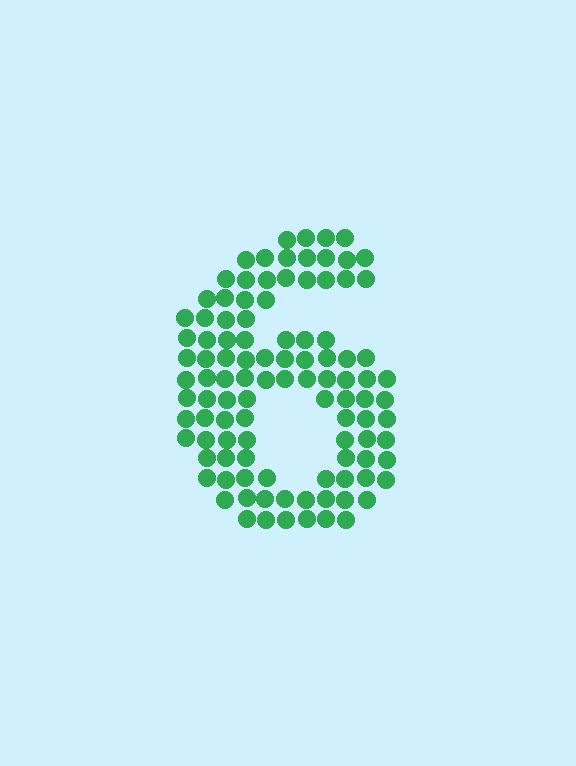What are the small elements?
The small elements are circles.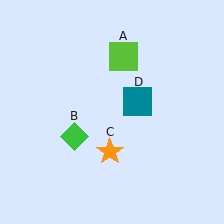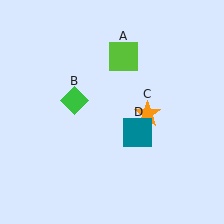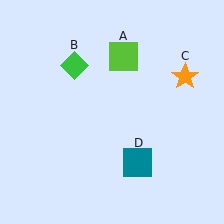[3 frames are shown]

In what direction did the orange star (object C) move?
The orange star (object C) moved up and to the right.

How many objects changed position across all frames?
3 objects changed position: green diamond (object B), orange star (object C), teal square (object D).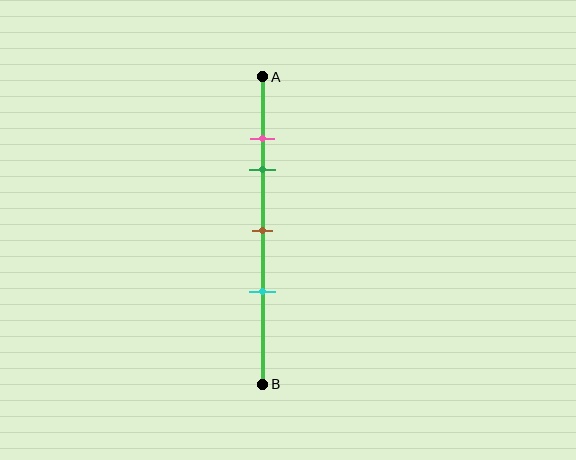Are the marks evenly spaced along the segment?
No, the marks are not evenly spaced.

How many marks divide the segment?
There are 4 marks dividing the segment.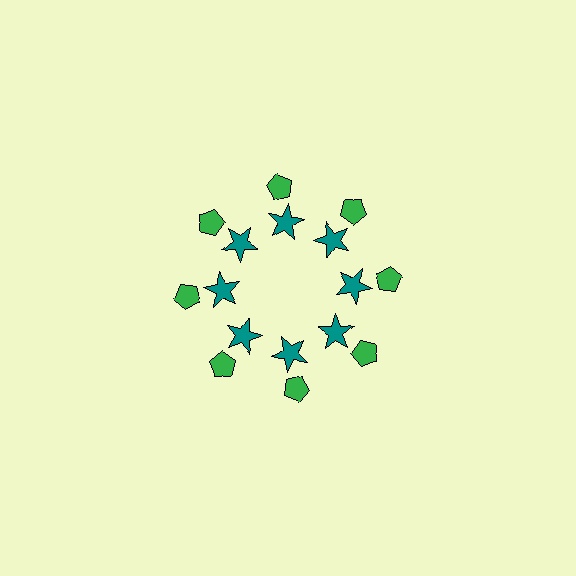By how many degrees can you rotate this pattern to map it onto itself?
The pattern maps onto itself every 45 degrees of rotation.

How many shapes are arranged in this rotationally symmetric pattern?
There are 16 shapes, arranged in 8 groups of 2.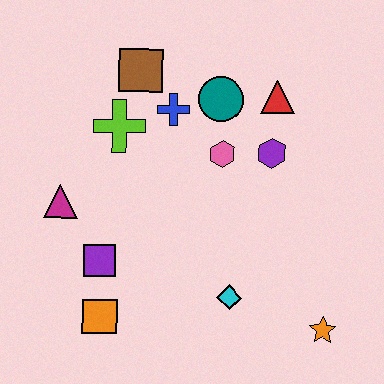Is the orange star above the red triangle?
No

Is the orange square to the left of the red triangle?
Yes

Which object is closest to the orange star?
The cyan diamond is closest to the orange star.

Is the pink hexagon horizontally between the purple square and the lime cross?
No